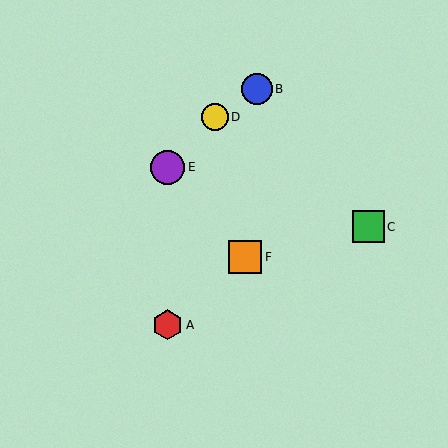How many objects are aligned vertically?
2 objects (A, E) are aligned vertically.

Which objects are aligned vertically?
Objects A, E are aligned vertically.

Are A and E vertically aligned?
Yes, both are at x≈168.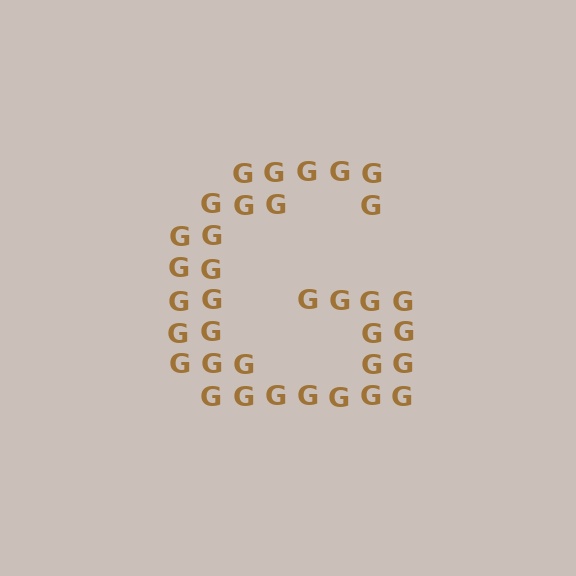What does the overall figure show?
The overall figure shows the letter G.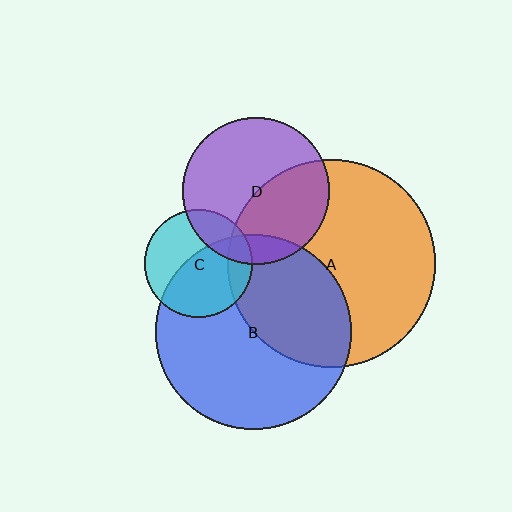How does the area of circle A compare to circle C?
Approximately 3.7 times.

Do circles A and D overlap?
Yes.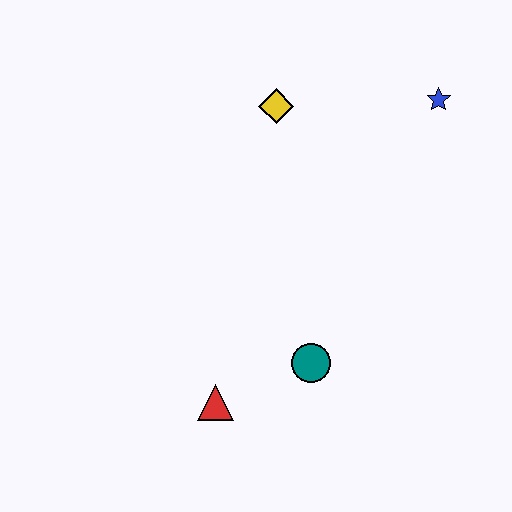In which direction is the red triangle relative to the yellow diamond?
The red triangle is below the yellow diamond.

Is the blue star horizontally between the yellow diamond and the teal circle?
No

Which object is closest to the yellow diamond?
The blue star is closest to the yellow diamond.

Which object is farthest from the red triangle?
The blue star is farthest from the red triangle.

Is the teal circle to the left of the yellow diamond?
No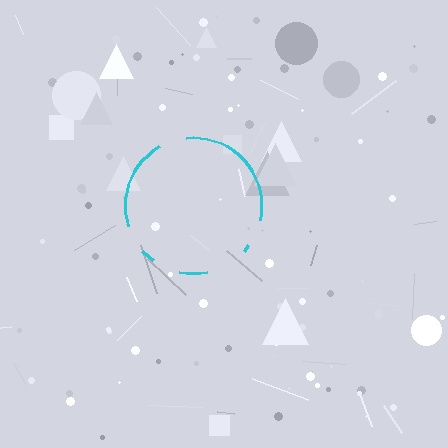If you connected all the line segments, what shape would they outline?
They would outline a circle.